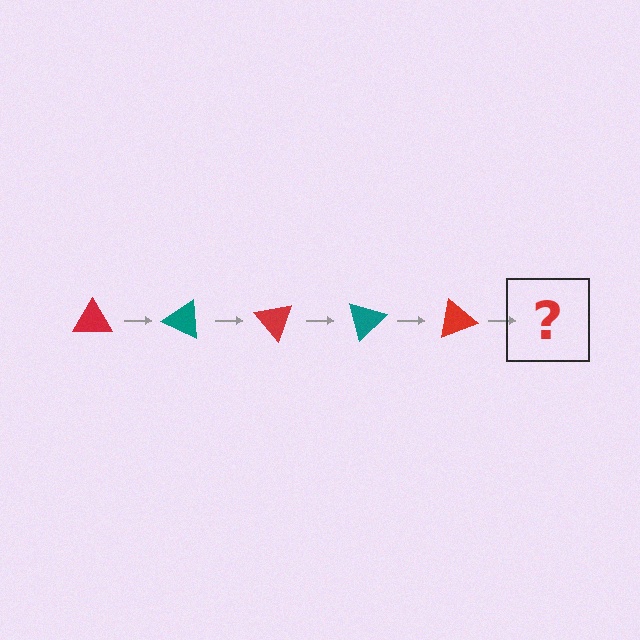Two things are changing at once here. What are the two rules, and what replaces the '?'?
The two rules are that it rotates 25 degrees each step and the color cycles through red and teal. The '?' should be a teal triangle, rotated 125 degrees from the start.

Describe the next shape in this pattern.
It should be a teal triangle, rotated 125 degrees from the start.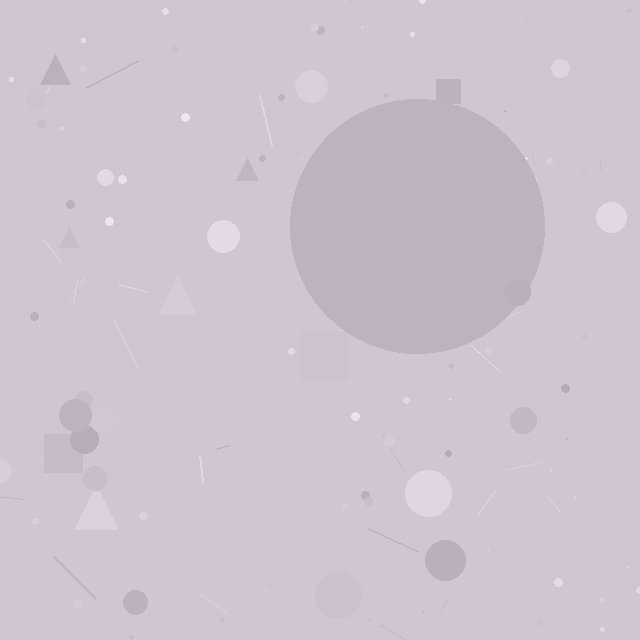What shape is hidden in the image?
A circle is hidden in the image.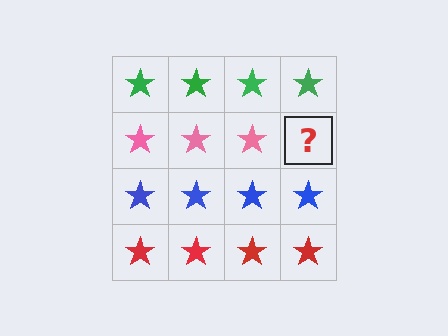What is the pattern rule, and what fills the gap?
The rule is that each row has a consistent color. The gap should be filled with a pink star.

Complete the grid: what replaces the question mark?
The question mark should be replaced with a pink star.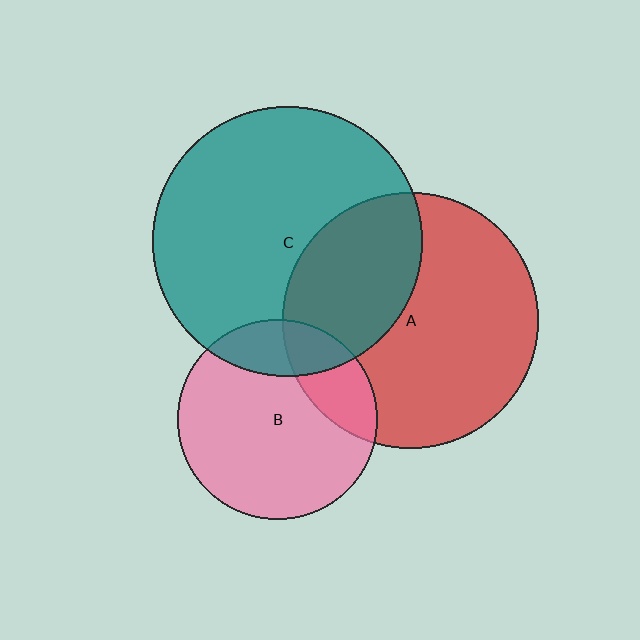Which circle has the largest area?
Circle C (teal).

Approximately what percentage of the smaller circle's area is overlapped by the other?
Approximately 20%.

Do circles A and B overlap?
Yes.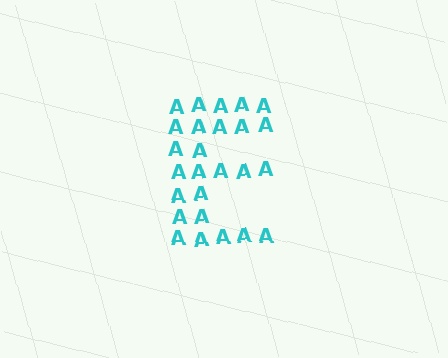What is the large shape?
The large shape is the letter E.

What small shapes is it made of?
It is made of small letter A's.